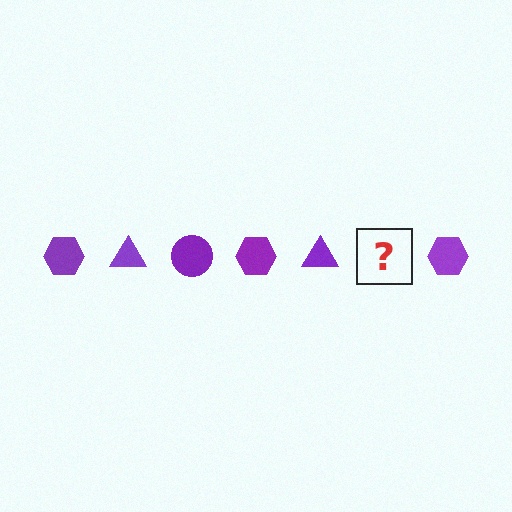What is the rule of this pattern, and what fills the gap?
The rule is that the pattern cycles through hexagon, triangle, circle shapes in purple. The gap should be filled with a purple circle.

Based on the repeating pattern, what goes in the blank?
The blank should be a purple circle.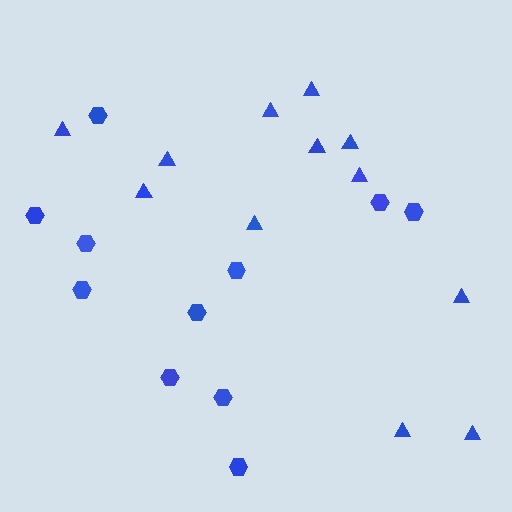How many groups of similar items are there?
There are 2 groups: one group of hexagons (11) and one group of triangles (12).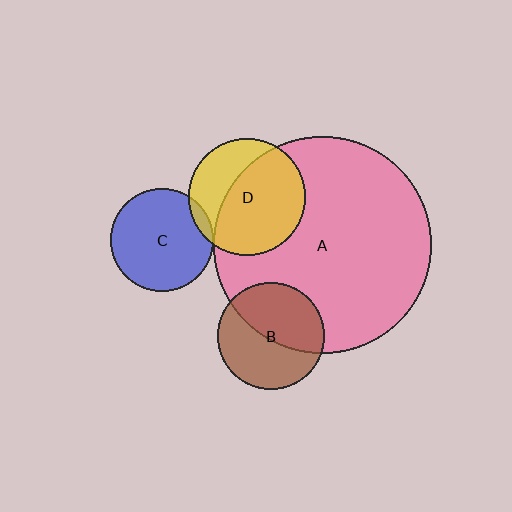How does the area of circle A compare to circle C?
Approximately 4.5 times.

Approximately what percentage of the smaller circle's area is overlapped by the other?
Approximately 50%.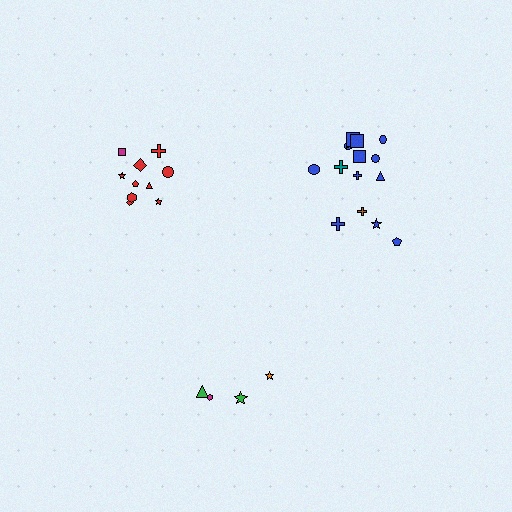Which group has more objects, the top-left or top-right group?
The top-right group.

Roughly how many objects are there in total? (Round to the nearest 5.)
Roughly 30 objects in total.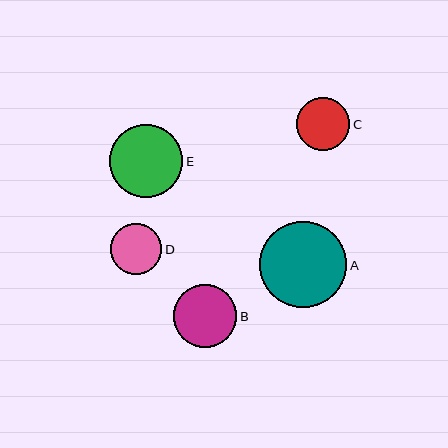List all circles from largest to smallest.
From largest to smallest: A, E, B, C, D.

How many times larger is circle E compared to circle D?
Circle E is approximately 1.4 times the size of circle D.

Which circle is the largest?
Circle A is the largest with a size of approximately 87 pixels.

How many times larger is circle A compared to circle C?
Circle A is approximately 1.6 times the size of circle C.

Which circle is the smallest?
Circle D is the smallest with a size of approximately 51 pixels.